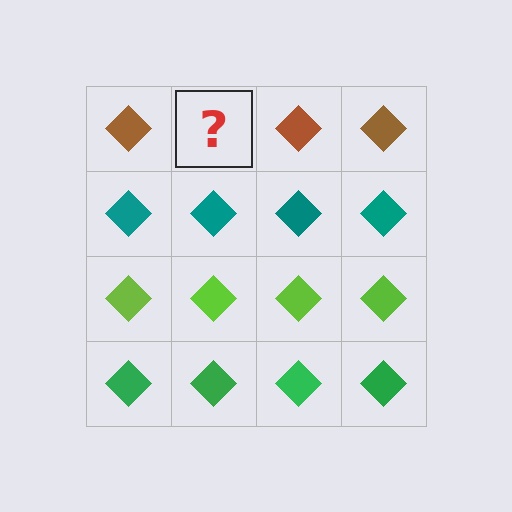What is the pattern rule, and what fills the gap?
The rule is that each row has a consistent color. The gap should be filled with a brown diamond.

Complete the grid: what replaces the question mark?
The question mark should be replaced with a brown diamond.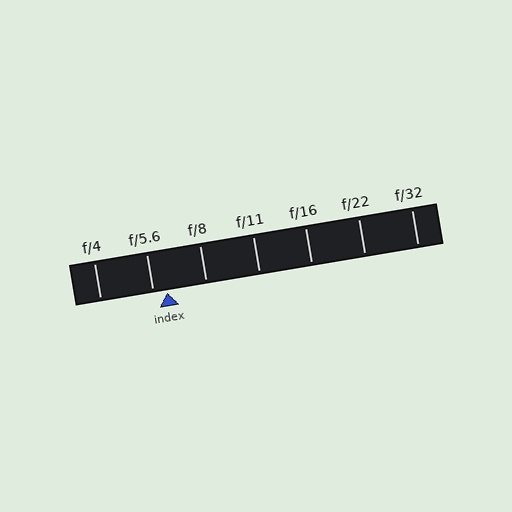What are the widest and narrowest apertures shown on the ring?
The widest aperture shown is f/4 and the narrowest is f/32.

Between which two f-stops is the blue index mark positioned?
The index mark is between f/5.6 and f/8.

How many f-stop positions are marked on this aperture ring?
There are 7 f-stop positions marked.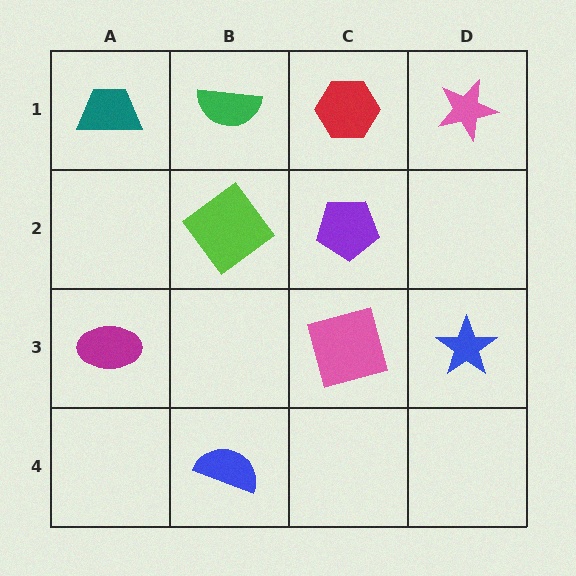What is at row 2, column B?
A lime diamond.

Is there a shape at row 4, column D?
No, that cell is empty.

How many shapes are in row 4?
1 shape.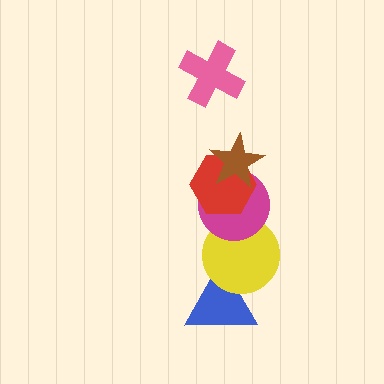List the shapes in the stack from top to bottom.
From top to bottom: the pink cross, the brown star, the red hexagon, the magenta circle, the yellow circle, the blue triangle.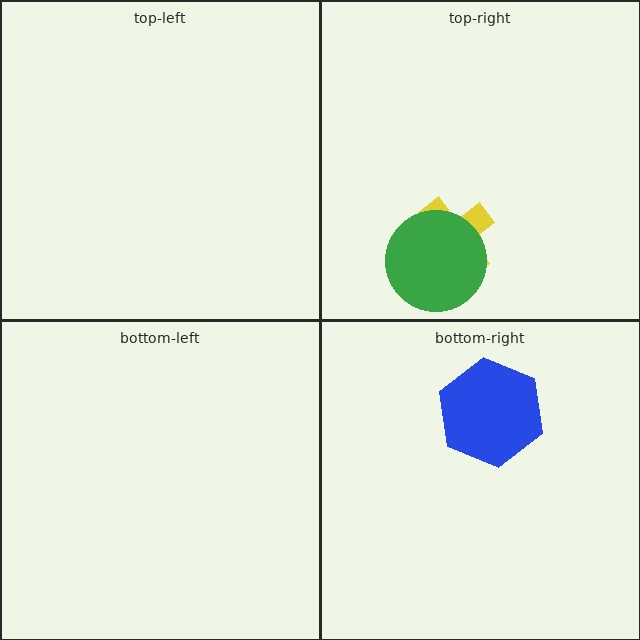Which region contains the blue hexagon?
The bottom-right region.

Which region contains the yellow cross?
The top-right region.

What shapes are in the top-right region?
The yellow cross, the green circle.